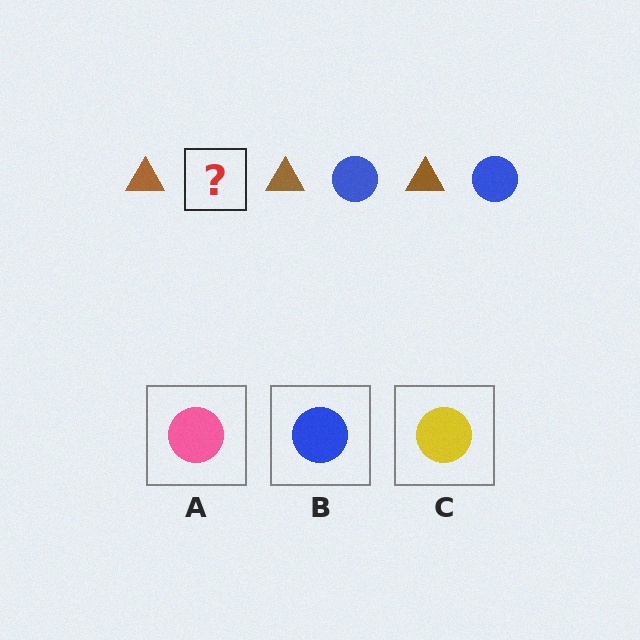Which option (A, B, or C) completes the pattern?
B.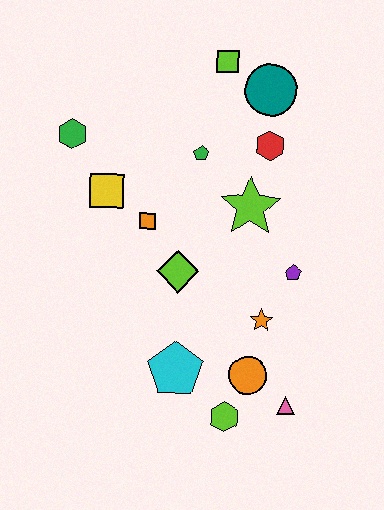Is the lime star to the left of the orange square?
No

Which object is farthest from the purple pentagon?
The green hexagon is farthest from the purple pentagon.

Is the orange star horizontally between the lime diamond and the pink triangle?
Yes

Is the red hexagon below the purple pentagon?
No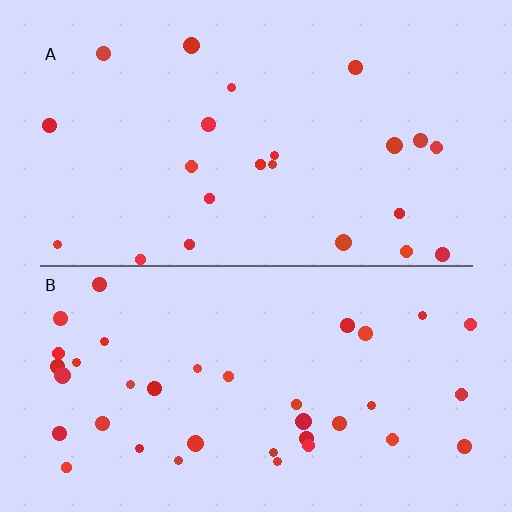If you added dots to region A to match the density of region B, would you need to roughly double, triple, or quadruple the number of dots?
Approximately double.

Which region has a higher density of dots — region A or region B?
B (the bottom).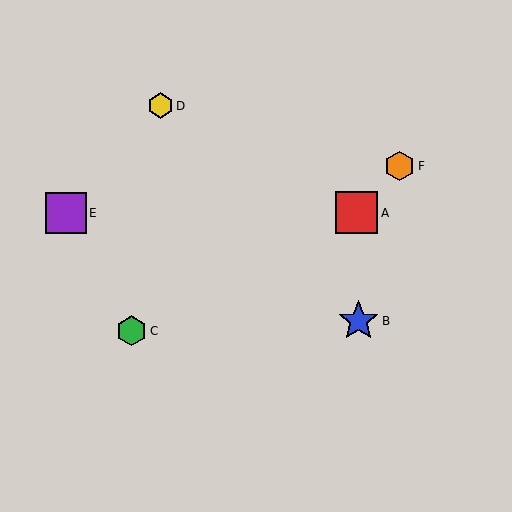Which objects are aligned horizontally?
Objects A, E are aligned horizontally.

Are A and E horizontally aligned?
Yes, both are at y≈213.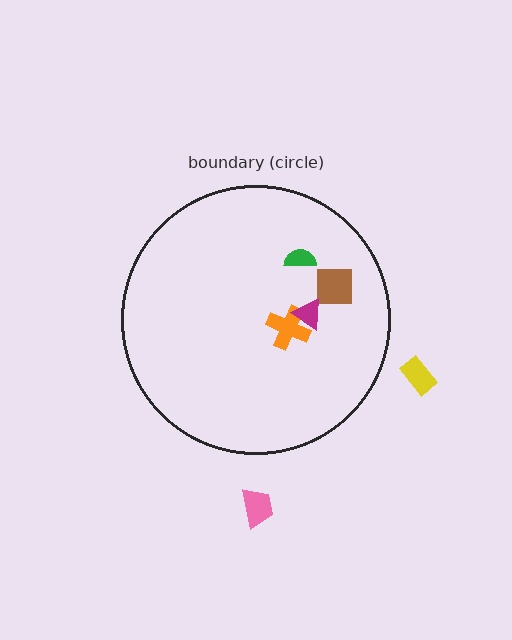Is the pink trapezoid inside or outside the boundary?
Outside.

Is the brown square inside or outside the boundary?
Inside.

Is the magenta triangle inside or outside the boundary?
Inside.